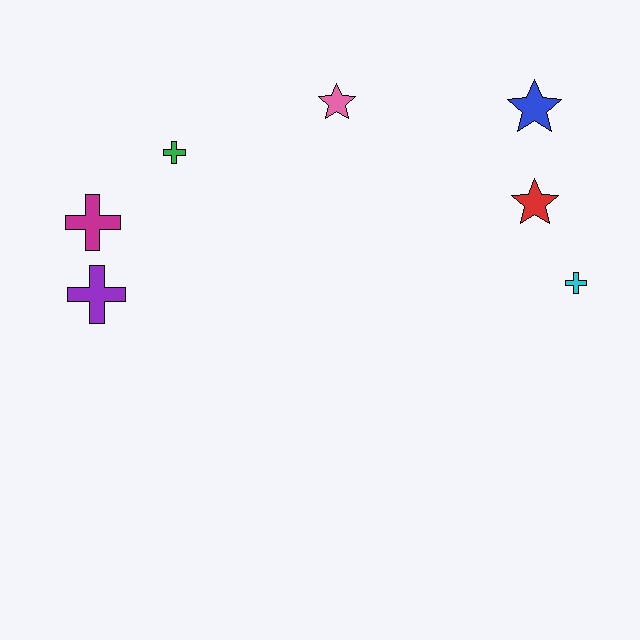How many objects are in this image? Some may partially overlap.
There are 7 objects.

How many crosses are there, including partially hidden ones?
There are 4 crosses.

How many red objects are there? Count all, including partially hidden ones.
There is 1 red object.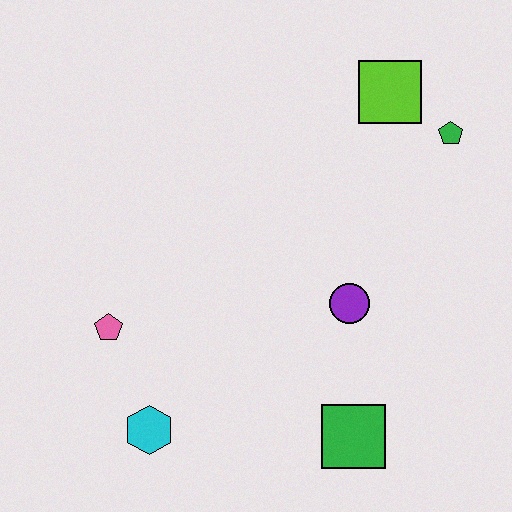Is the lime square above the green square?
Yes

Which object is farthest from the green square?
The lime square is farthest from the green square.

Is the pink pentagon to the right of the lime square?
No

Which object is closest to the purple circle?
The green square is closest to the purple circle.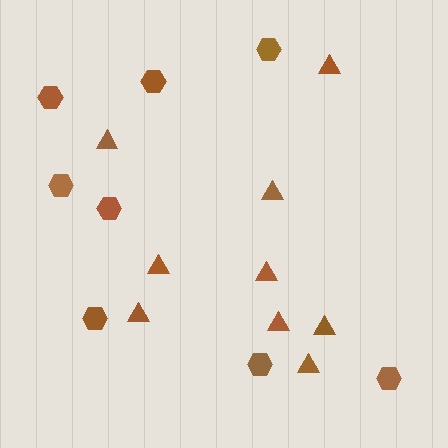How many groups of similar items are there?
There are 2 groups: one group of hexagons (8) and one group of triangles (9).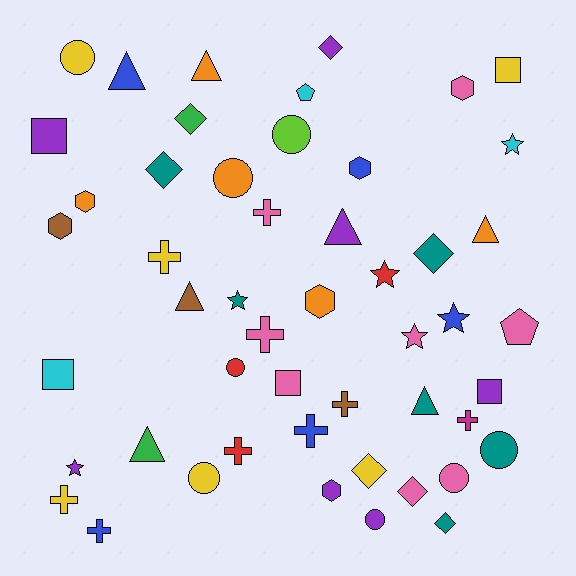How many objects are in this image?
There are 50 objects.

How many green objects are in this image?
There are 2 green objects.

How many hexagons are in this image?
There are 6 hexagons.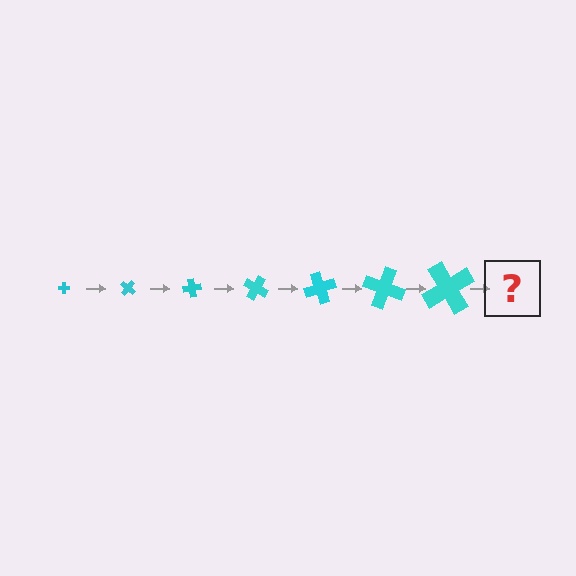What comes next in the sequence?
The next element should be a cross, larger than the previous one and rotated 280 degrees from the start.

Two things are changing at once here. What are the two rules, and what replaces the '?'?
The two rules are that the cross grows larger each step and it rotates 40 degrees each step. The '?' should be a cross, larger than the previous one and rotated 280 degrees from the start.